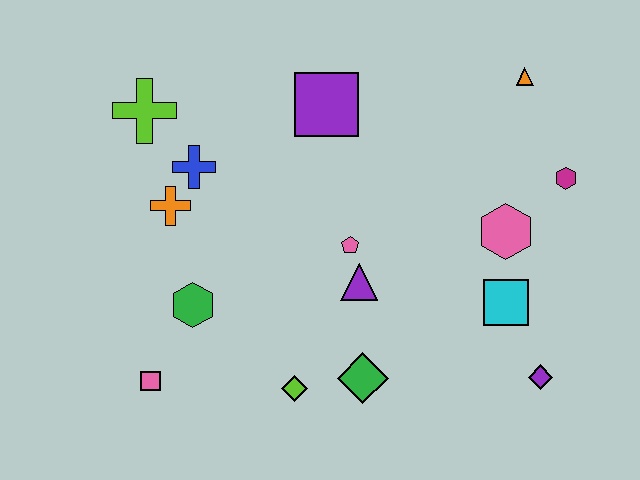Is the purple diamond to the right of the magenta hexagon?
No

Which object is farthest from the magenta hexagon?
The pink square is farthest from the magenta hexagon.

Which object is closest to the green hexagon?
The pink square is closest to the green hexagon.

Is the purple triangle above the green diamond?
Yes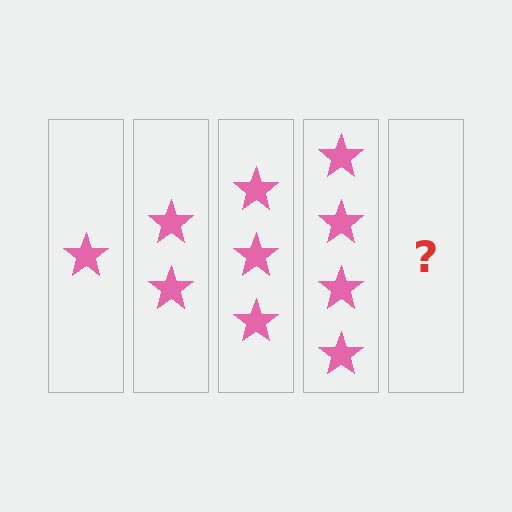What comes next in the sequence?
The next element should be 5 stars.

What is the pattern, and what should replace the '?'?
The pattern is that each step adds one more star. The '?' should be 5 stars.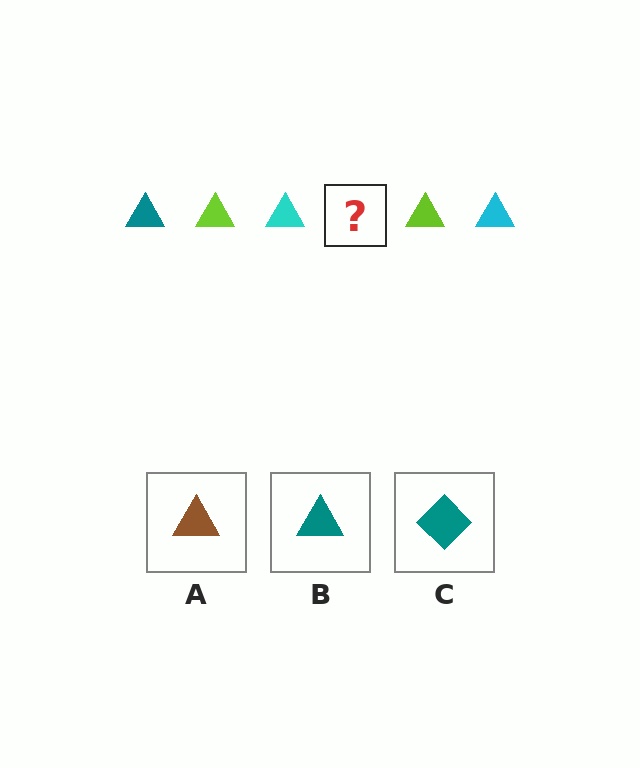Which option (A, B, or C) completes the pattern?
B.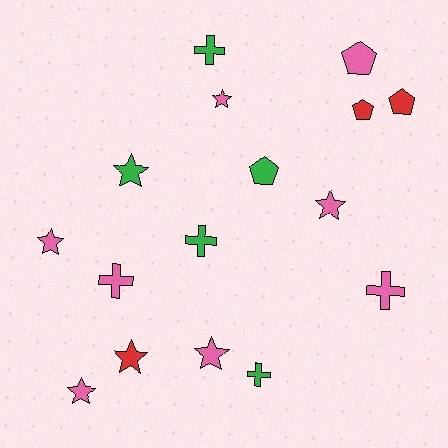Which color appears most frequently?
Pink, with 8 objects.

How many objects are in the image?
There are 16 objects.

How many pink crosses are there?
There are 2 pink crosses.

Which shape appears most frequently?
Star, with 7 objects.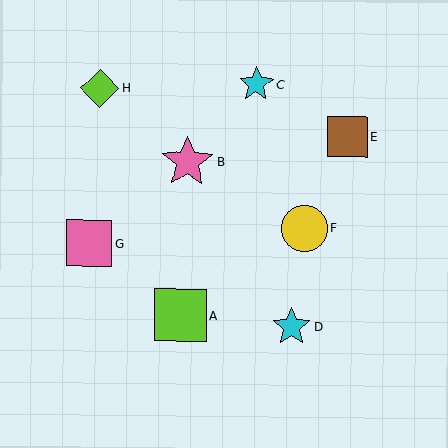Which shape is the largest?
The pink star (labeled B) is the largest.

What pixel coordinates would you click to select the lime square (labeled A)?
Click at (180, 315) to select the lime square A.